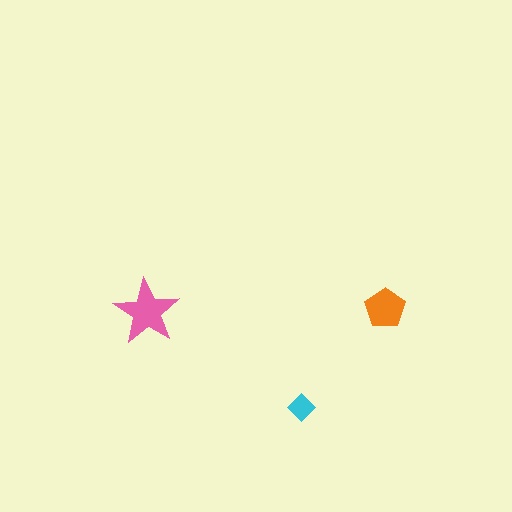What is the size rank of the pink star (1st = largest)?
1st.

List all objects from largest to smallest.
The pink star, the orange pentagon, the cyan diamond.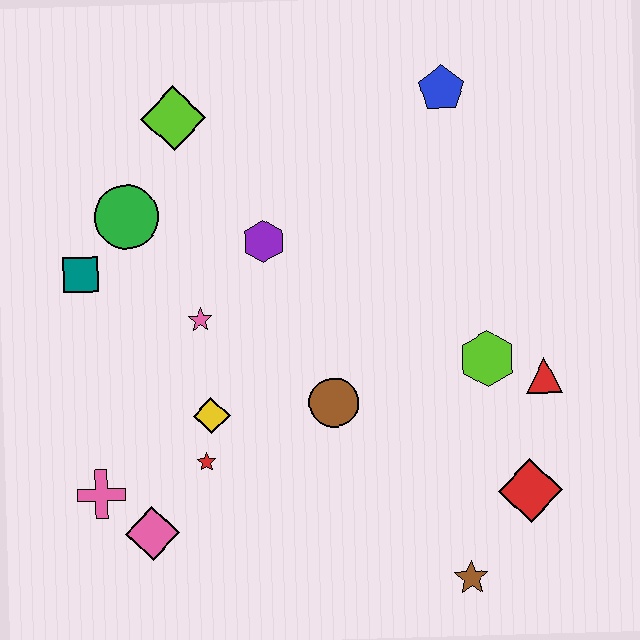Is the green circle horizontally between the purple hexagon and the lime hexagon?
No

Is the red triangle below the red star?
No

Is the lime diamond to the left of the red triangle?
Yes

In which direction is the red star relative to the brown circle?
The red star is to the left of the brown circle.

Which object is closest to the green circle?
The teal square is closest to the green circle.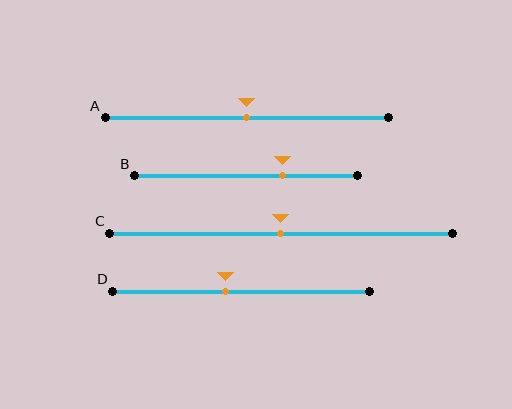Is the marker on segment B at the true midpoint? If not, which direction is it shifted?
No, the marker on segment B is shifted to the right by about 16% of the segment length.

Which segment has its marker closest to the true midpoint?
Segment A has its marker closest to the true midpoint.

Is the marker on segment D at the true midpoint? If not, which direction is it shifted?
No, the marker on segment D is shifted to the left by about 6% of the segment length.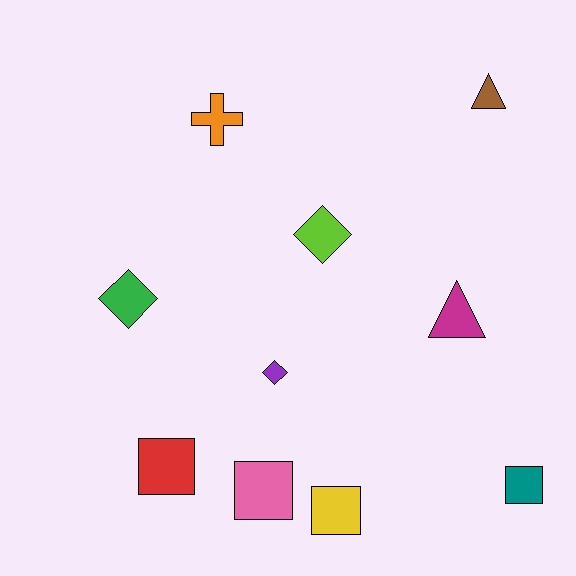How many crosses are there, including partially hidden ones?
There is 1 cross.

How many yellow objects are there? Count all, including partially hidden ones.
There is 1 yellow object.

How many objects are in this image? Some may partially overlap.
There are 10 objects.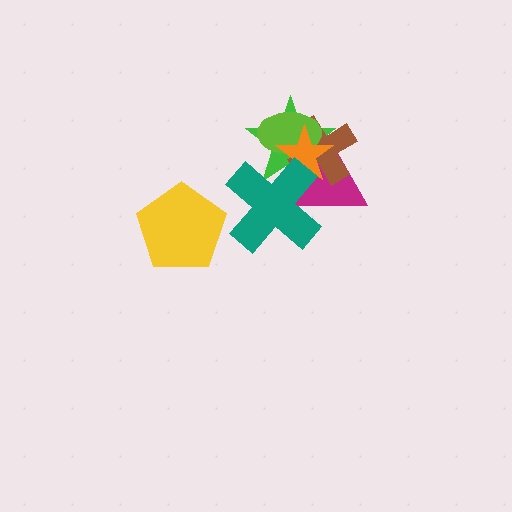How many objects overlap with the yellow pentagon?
0 objects overlap with the yellow pentagon.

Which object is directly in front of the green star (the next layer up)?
The magenta triangle is directly in front of the green star.